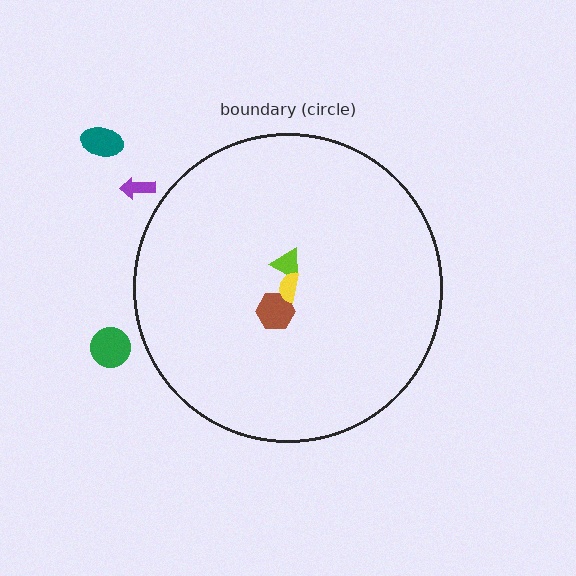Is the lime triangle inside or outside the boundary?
Inside.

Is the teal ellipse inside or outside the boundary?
Outside.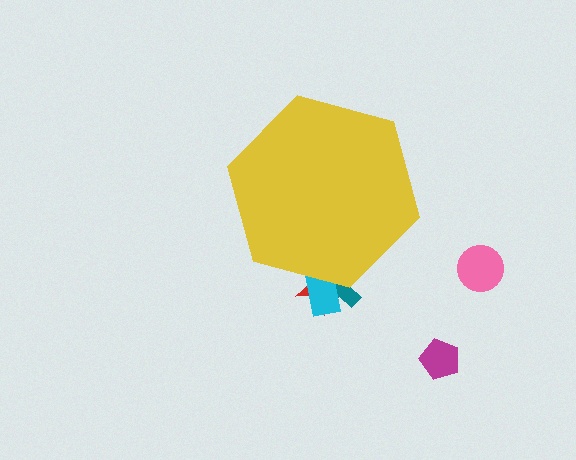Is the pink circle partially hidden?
No, the pink circle is fully visible.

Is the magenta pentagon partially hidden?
No, the magenta pentagon is fully visible.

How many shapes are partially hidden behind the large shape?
3 shapes are partially hidden.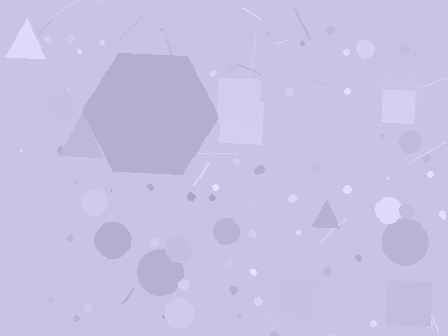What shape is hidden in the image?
A hexagon is hidden in the image.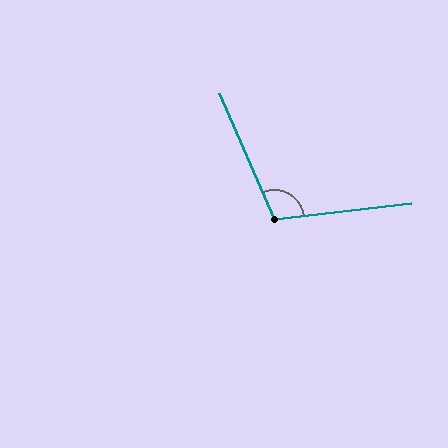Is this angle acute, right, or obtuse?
It is obtuse.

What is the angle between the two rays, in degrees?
Approximately 107 degrees.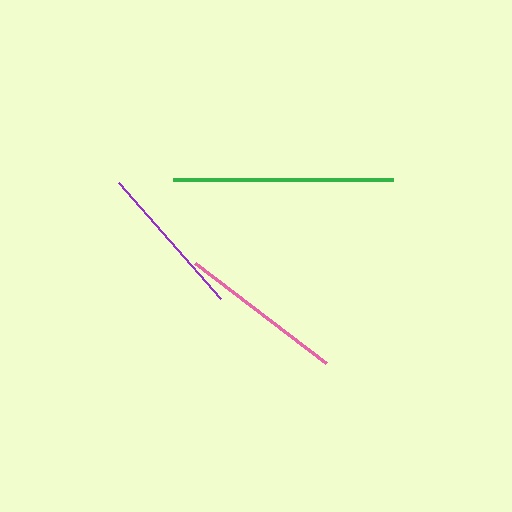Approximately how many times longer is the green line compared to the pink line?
The green line is approximately 1.3 times the length of the pink line.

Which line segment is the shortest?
The purple line is the shortest at approximately 154 pixels.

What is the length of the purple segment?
The purple segment is approximately 154 pixels long.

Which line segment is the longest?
The green line is the longest at approximately 220 pixels.